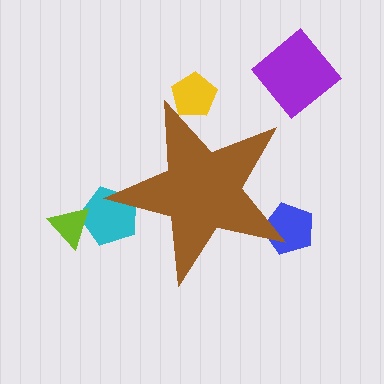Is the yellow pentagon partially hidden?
Yes, the yellow pentagon is partially hidden behind the brown star.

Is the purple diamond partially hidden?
No, the purple diamond is fully visible.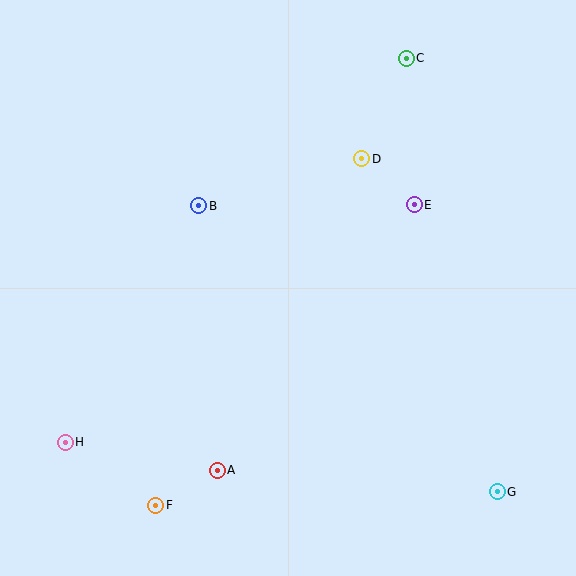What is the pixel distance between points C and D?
The distance between C and D is 110 pixels.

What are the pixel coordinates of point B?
Point B is at (199, 206).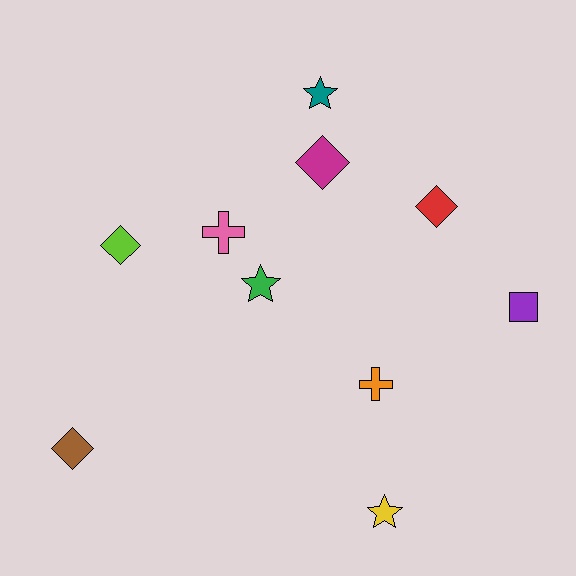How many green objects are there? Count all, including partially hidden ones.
There is 1 green object.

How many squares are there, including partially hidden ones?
There is 1 square.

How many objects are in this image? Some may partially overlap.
There are 10 objects.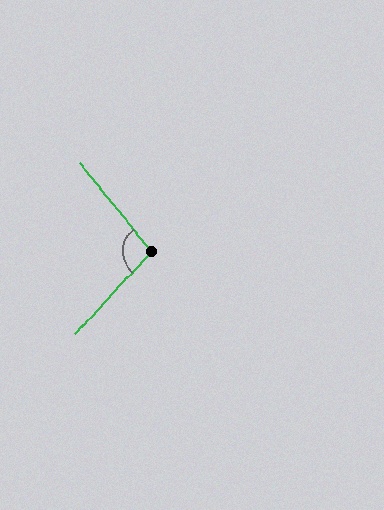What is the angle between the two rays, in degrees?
Approximately 99 degrees.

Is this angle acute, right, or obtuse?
It is obtuse.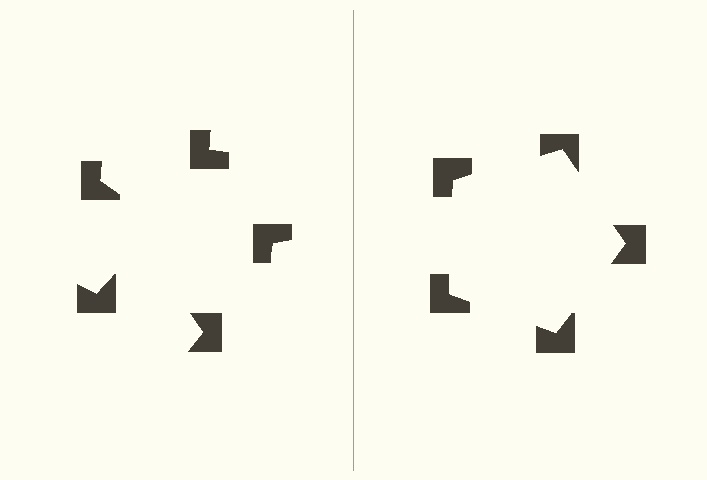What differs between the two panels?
The notched squares are positioned identically on both sides; only the wedge orientations differ. On the right they align to a pentagon; on the left they are misaligned.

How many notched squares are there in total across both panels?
10 — 5 on each side.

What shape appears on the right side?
An illusory pentagon.